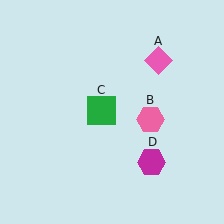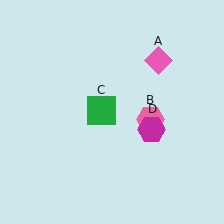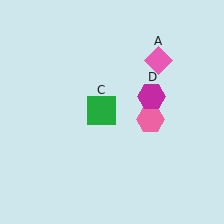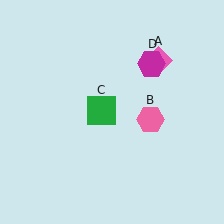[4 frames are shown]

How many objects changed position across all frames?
1 object changed position: magenta hexagon (object D).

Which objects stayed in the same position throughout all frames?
Pink diamond (object A) and pink hexagon (object B) and green square (object C) remained stationary.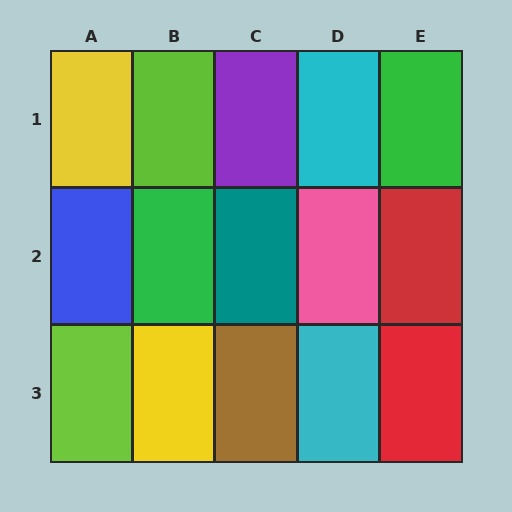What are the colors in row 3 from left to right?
Lime, yellow, brown, cyan, red.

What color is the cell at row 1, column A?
Yellow.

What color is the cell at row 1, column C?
Purple.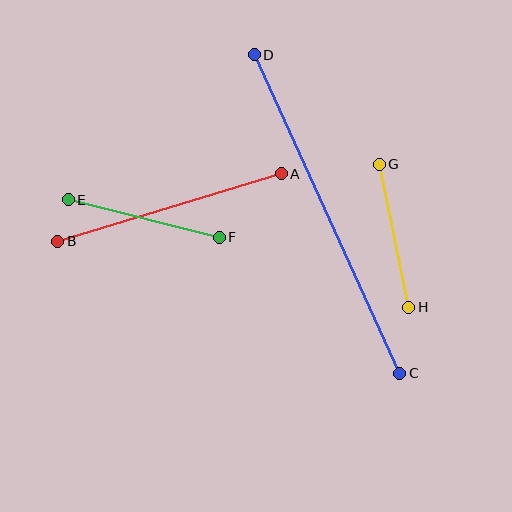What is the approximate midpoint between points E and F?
The midpoint is at approximately (144, 219) pixels.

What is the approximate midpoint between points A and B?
The midpoint is at approximately (169, 207) pixels.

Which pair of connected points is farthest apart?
Points C and D are farthest apart.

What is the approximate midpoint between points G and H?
The midpoint is at approximately (394, 236) pixels.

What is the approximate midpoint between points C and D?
The midpoint is at approximately (327, 214) pixels.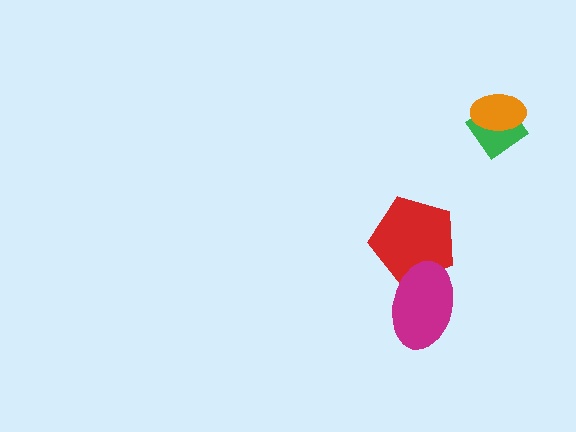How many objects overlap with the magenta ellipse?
1 object overlaps with the magenta ellipse.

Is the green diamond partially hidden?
Yes, it is partially covered by another shape.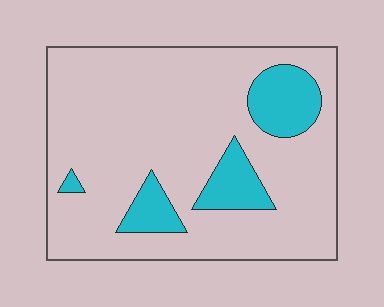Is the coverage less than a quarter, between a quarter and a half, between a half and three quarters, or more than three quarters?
Less than a quarter.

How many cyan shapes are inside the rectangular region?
4.